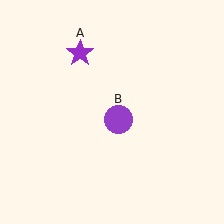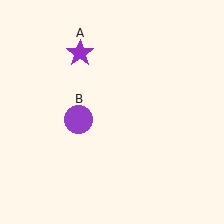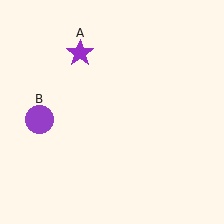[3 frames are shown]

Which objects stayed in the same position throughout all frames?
Purple star (object A) remained stationary.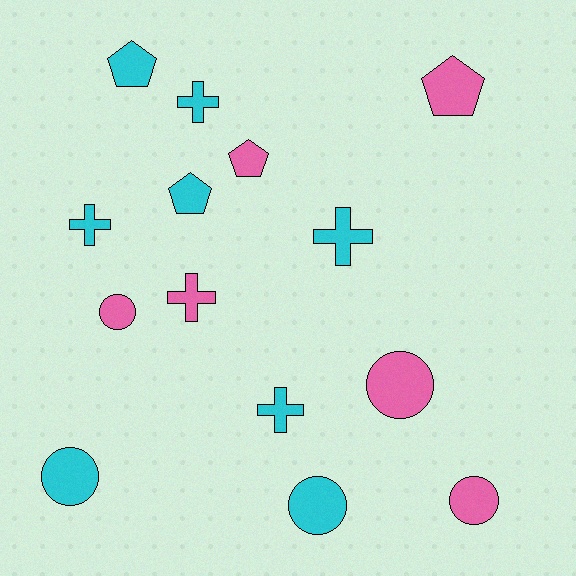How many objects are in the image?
There are 14 objects.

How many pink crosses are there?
There is 1 pink cross.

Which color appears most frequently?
Cyan, with 8 objects.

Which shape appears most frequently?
Cross, with 5 objects.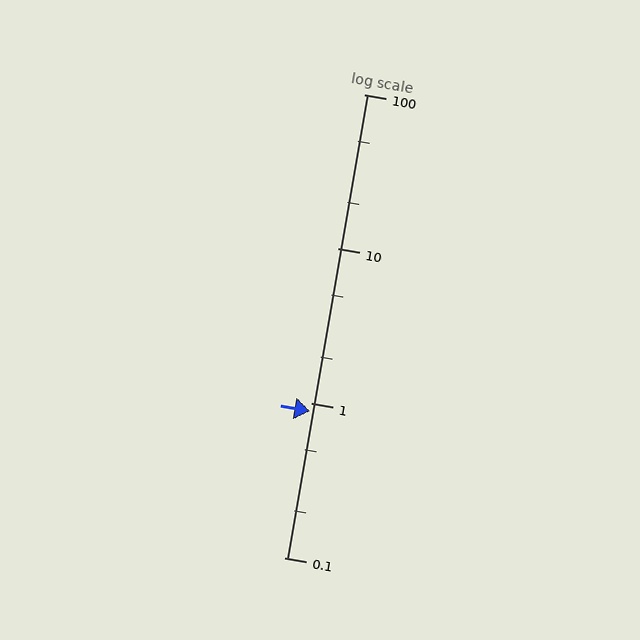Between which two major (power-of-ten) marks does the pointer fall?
The pointer is between 0.1 and 1.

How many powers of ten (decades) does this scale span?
The scale spans 3 decades, from 0.1 to 100.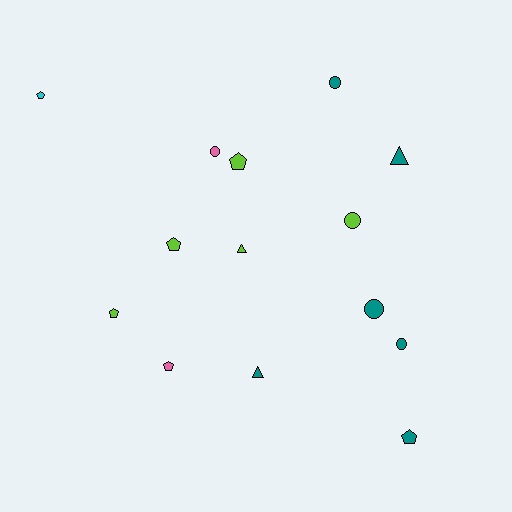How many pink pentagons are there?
There is 1 pink pentagon.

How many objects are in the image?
There are 14 objects.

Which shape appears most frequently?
Pentagon, with 6 objects.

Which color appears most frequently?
Teal, with 6 objects.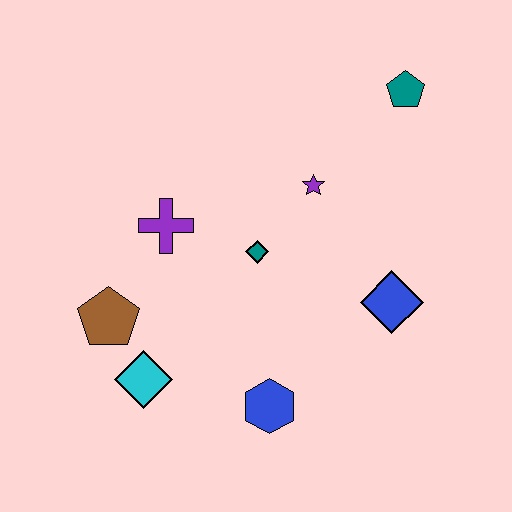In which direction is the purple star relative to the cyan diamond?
The purple star is above the cyan diamond.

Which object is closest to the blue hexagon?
The cyan diamond is closest to the blue hexagon.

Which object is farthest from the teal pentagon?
The cyan diamond is farthest from the teal pentagon.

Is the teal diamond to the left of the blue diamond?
Yes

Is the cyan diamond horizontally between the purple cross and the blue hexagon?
No